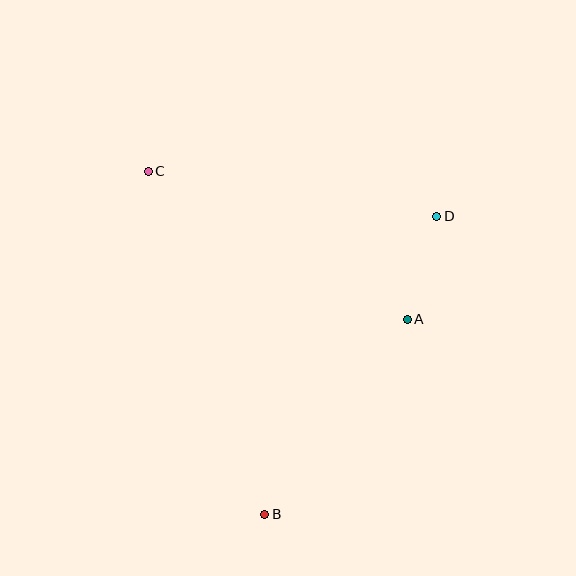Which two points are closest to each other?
Points A and D are closest to each other.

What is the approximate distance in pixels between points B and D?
The distance between B and D is approximately 344 pixels.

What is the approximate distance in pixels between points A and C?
The distance between A and C is approximately 298 pixels.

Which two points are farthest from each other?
Points B and C are farthest from each other.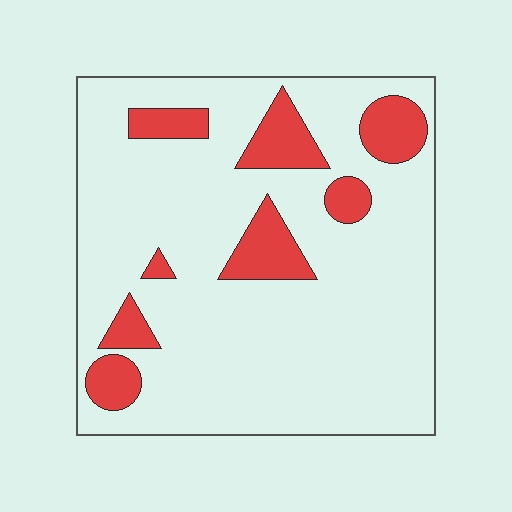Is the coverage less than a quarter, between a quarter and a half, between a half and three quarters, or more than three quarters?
Less than a quarter.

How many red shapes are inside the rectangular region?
8.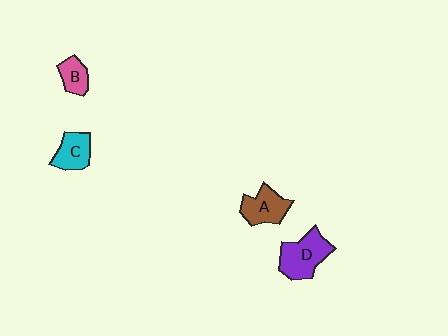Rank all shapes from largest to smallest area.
From largest to smallest: D (purple), A (brown), C (cyan), B (pink).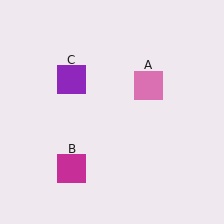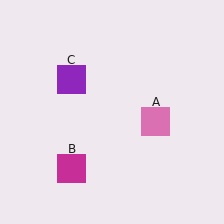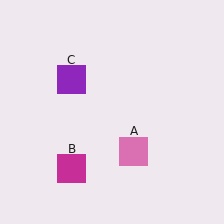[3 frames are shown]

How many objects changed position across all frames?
1 object changed position: pink square (object A).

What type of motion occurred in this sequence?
The pink square (object A) rotated clockwise around the center of the scene.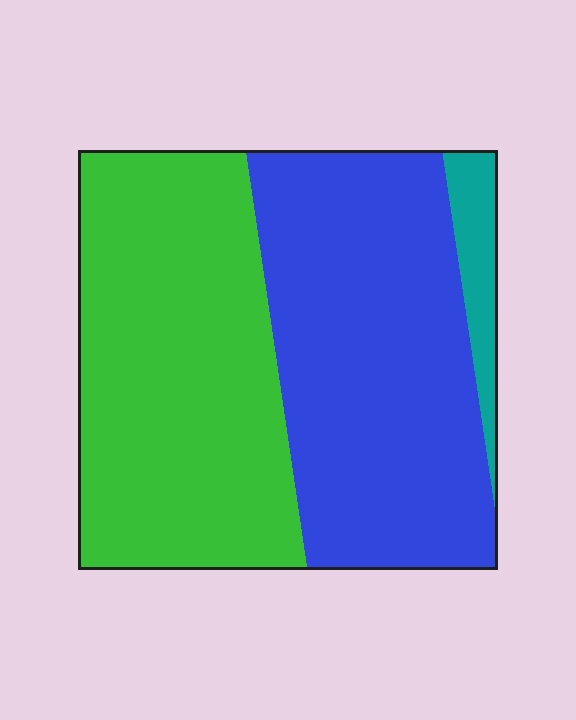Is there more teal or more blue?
Blue.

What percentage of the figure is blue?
Blue takes up about one half (1/2) of the figure.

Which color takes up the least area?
Teal, at roughly 5%.